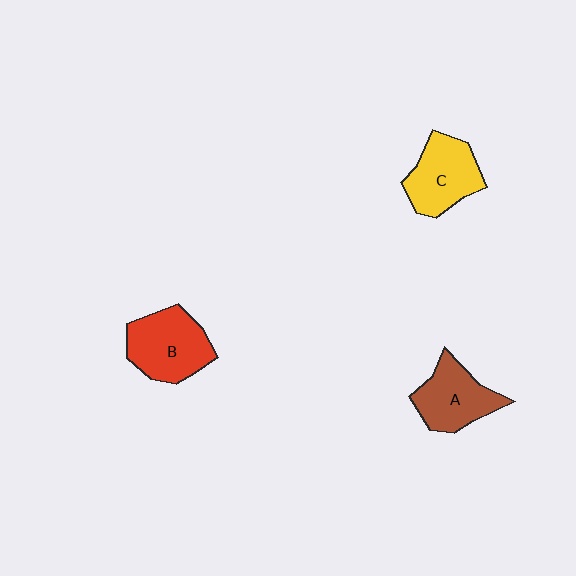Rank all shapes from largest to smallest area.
From largest to smallest: B (red), C (yellow), A (brown).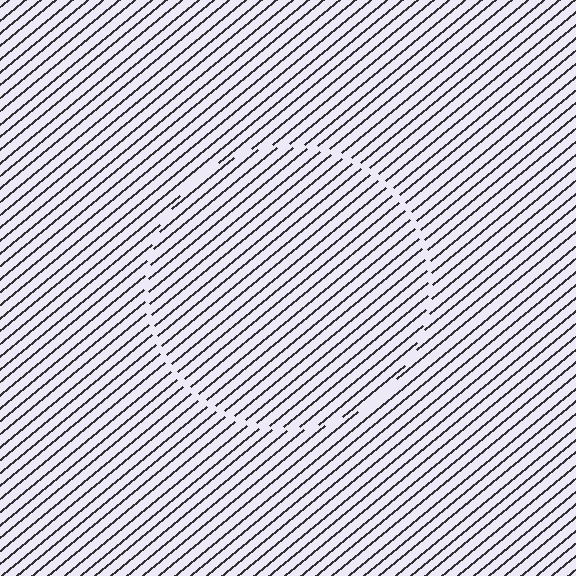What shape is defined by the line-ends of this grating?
An illusory circle. The interior of the shape contains the same grating, shifted by half a period — the contour is defined by the phase discontinuity where line-ends from the inner and outer gratings abut.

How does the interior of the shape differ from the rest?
The interior of the shape contains the same grating, shifted by half a period — the contour is defined by the phase discontinuity where line-ends from the inner and outer gratings abut.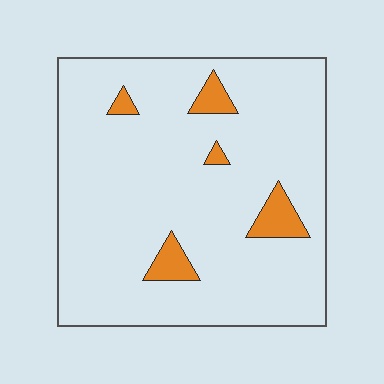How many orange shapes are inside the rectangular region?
5.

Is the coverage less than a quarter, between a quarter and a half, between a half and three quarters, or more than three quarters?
Less than a quarter.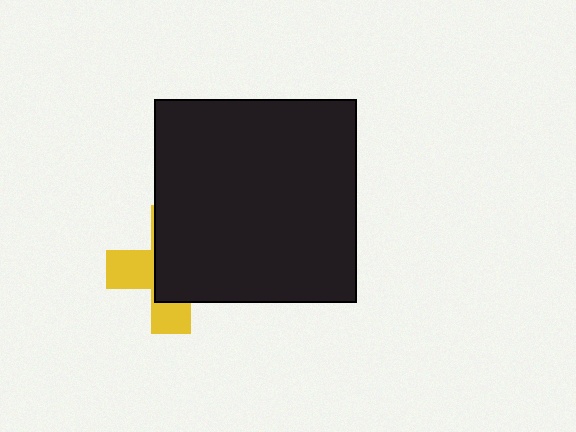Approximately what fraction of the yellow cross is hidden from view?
Roughly 63% of the yellow cross is hidden behind the black square.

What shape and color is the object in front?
The object in front is a black square.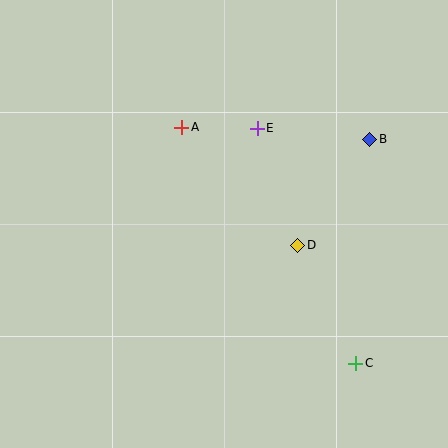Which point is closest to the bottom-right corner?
Point C is closest to the bottom-right corner.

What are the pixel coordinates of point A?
Point A is at (182, 127).